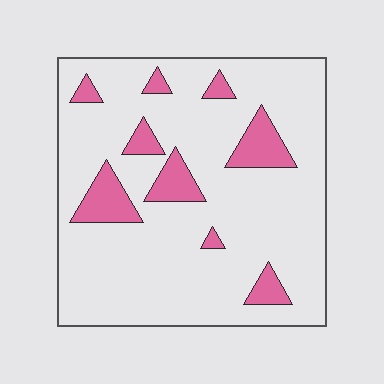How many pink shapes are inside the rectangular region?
9.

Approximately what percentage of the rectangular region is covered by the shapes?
Approximately 15%.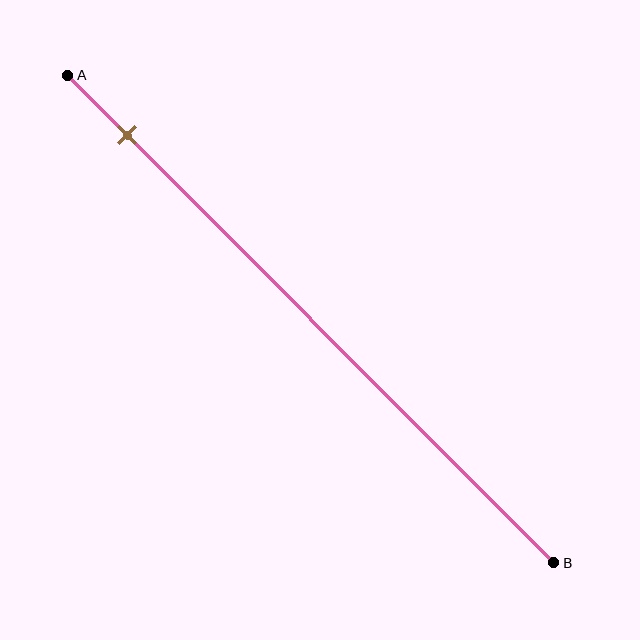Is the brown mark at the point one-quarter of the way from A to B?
No, the mark is at about 10% from A, not at the 25% one-quarter point.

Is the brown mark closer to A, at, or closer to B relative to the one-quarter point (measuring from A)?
The brown mark is closer to point A than the one-quarter point of segment AB.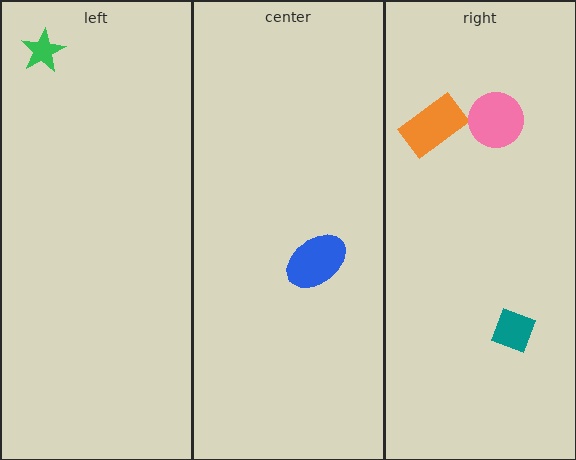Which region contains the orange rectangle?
The right region.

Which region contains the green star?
The left region.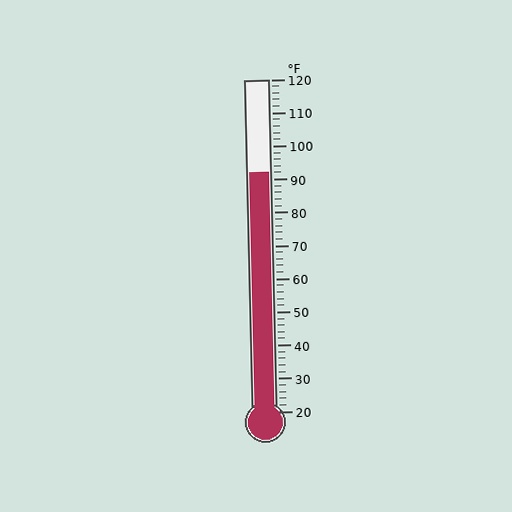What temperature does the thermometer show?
The thermometer shows approximately 92°F.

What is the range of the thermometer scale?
The thermometer scale ranges from 20°F to 120°F.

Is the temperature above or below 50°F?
The temperature is above 50°F.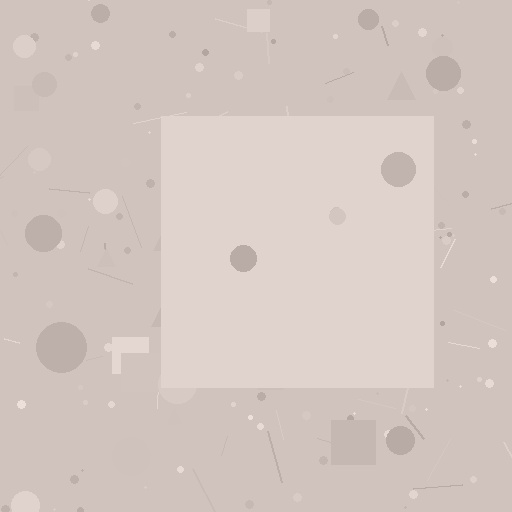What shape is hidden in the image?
A square is hidden in the image.